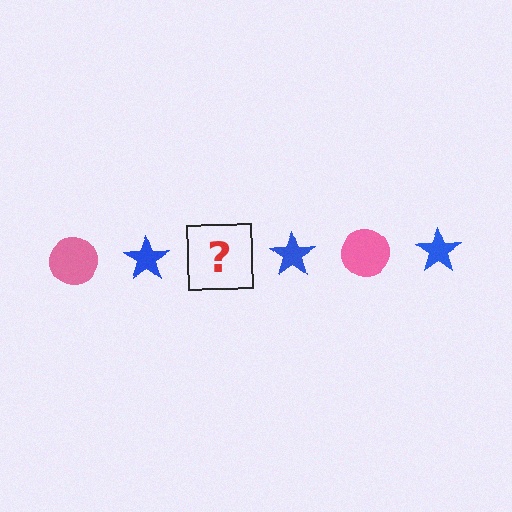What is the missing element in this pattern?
The missing element is a pink circle.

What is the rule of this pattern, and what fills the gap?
The rule is that the pattern alternates between pink circle and blue star. The gap should be filled with a pink circle.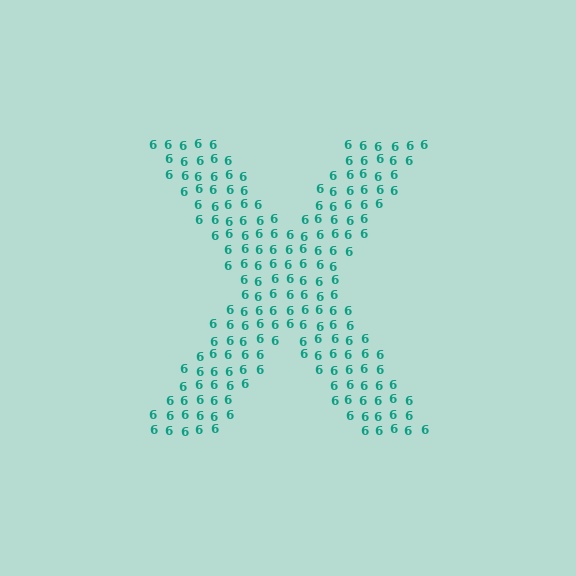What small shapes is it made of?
It is made of small digit 6's.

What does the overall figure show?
The overall figure shows the letter X.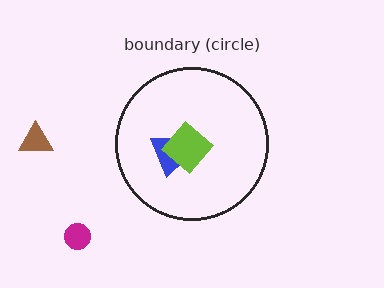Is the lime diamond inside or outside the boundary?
Inside.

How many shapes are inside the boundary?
2 inside, 2 outside.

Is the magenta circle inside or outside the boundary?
Outside.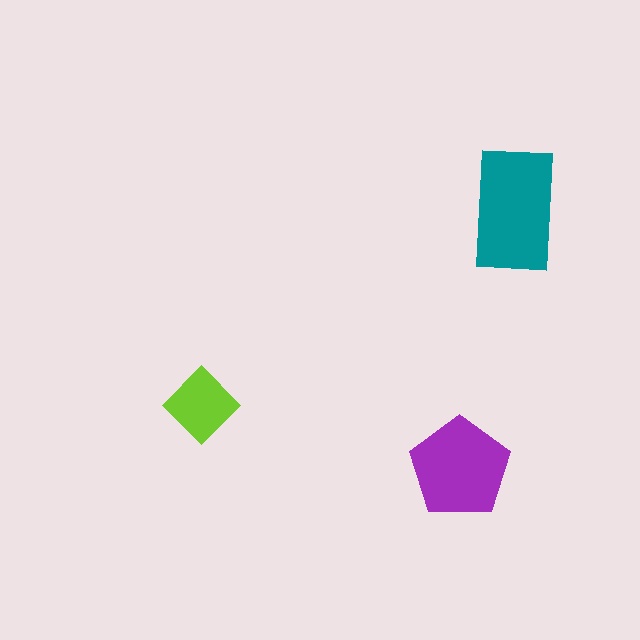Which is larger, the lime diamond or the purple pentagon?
The purple pentagon.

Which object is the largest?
The teal rectangle.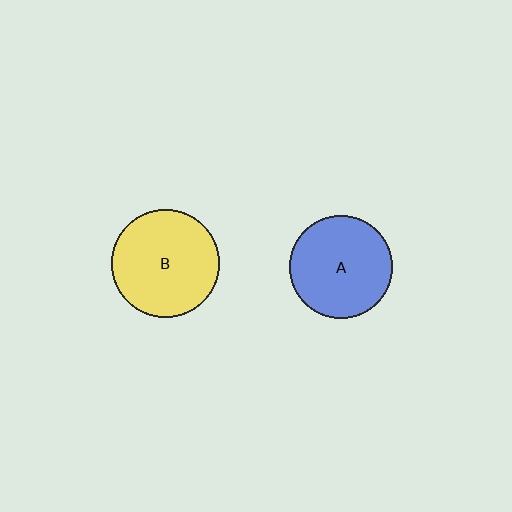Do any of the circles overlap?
No, none of the circles overlap.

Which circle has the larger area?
Circle B (yellow).